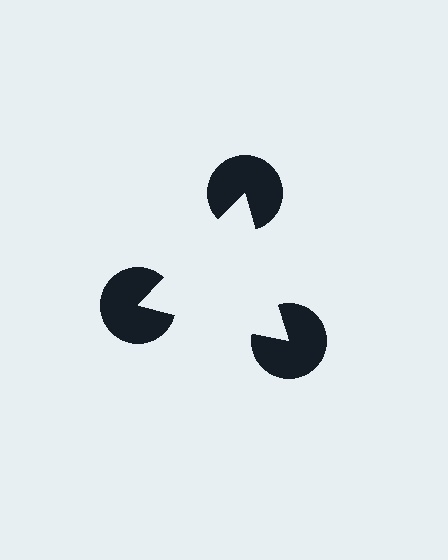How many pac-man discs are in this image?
There are 3 — one at each vertex of the illusory triangle.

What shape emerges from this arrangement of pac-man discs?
An illusory triangle — its edges are inferred from the aligned wedge cuts in the pac-man discs, not physically drawn.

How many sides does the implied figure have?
3 sides.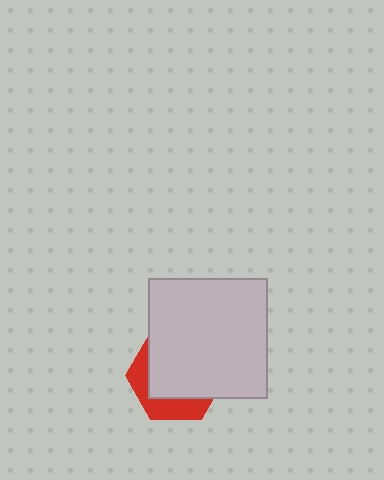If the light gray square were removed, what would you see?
You would see the complete red hexagon.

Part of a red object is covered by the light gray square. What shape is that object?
It is a hexagon.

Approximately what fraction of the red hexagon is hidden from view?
Roughly 69% of the red hexagon is hidden behind the light gray square.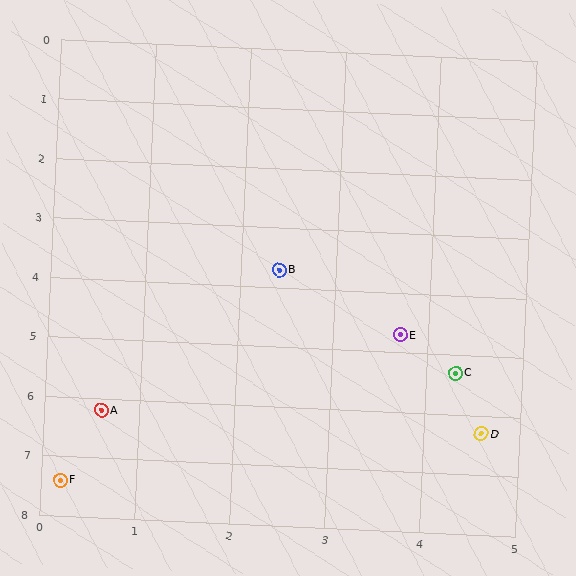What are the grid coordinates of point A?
Point A is at approximately (0.6, 6.2).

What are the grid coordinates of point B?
Point B is at approximately (2.4, 3.7).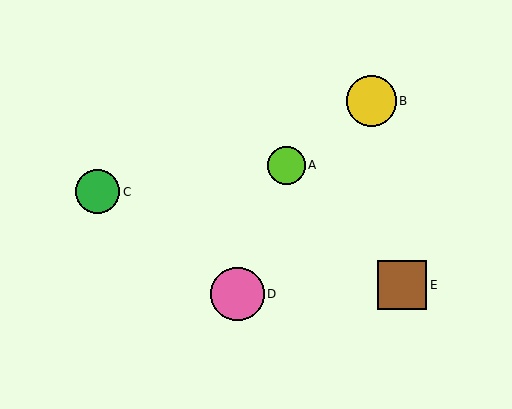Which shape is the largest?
The pink circle (labeled D) is the largest.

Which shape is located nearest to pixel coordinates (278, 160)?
The lime circle (labeled A) at (286, 165) is nearest to that location.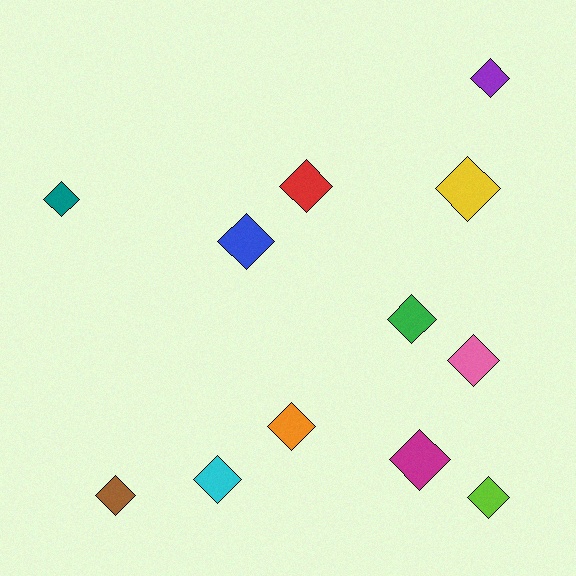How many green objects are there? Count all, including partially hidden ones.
There is 1 green object.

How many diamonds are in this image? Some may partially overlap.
There are 12 diamonds.